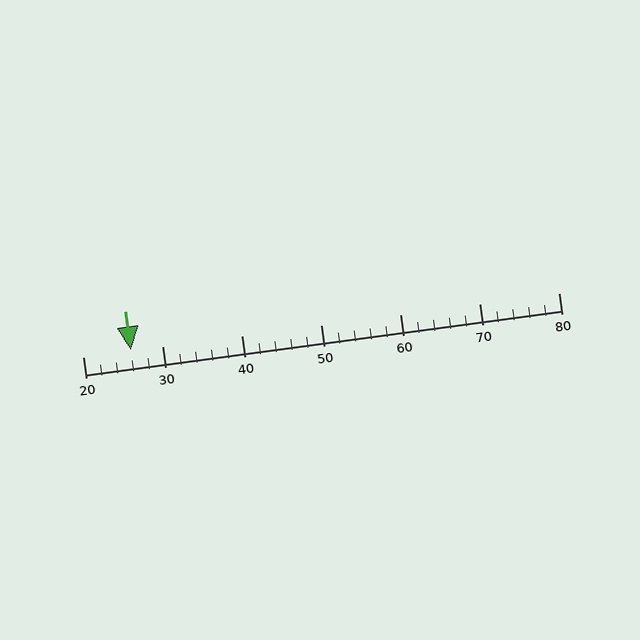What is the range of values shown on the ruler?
The ruler shows values from 20 to 80.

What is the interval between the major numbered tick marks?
The major tick marks are spaced 10 units apart.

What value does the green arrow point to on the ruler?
The green arrow points to approximately 26.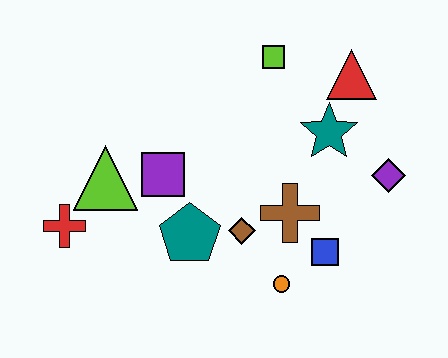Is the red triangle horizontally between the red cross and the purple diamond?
Yes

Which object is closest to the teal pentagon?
The brown diamond is closest to the teal pentagon.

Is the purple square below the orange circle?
No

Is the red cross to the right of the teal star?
No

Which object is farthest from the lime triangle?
The purple diamond is farthest from the lime triangle.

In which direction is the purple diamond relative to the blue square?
The purple diamond is above the blue square.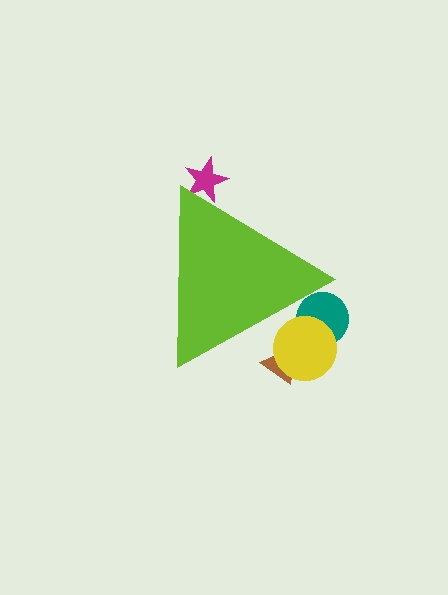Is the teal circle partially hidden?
Yes, the teal circle is partially hidden behind the lime triangle.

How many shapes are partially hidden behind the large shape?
4 shapes are partially hidden.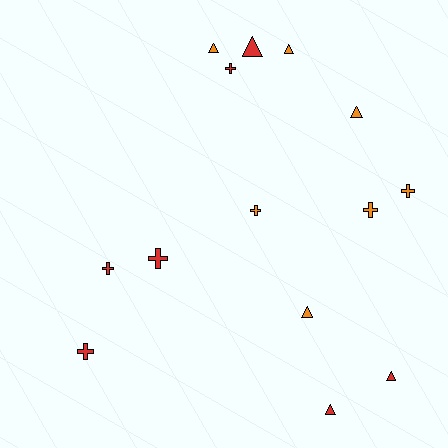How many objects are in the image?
There are 14 objects.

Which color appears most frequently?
Orange, with 7 objects.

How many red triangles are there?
There are 3 red triangles.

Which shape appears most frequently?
Triangle, with 7 objects.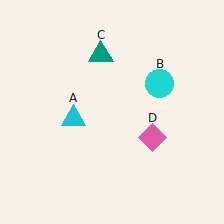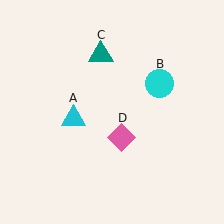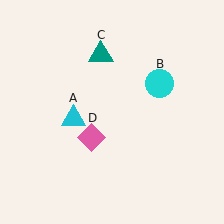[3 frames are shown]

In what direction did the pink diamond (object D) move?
The pink diamond (object D) moved left.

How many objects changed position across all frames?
1 object changed position: pink diamond (object D).